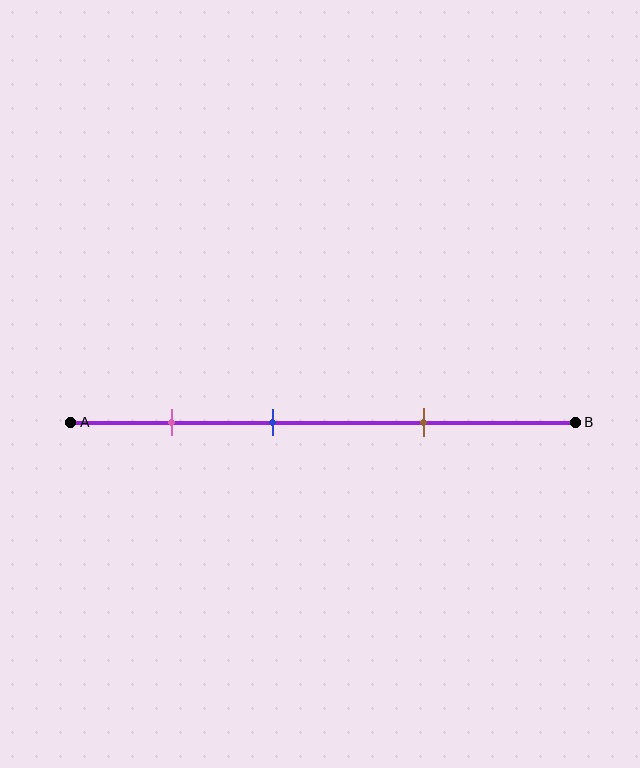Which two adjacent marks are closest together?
The pink and blue marks are the closest adjacent pair.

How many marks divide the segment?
There are 3 marks dividing the segment.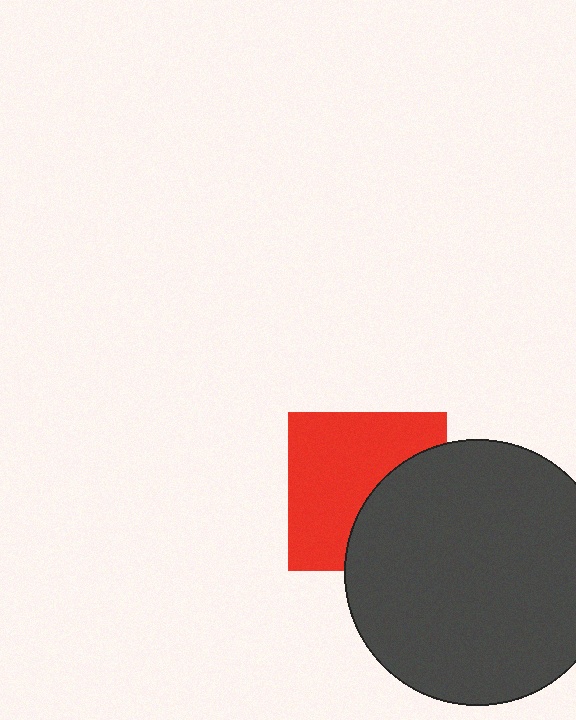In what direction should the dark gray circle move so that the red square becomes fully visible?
The dark gray circle should move right. That is the shortest direction to clear the overlap and leave the red square fully visible.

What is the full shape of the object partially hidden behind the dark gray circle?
The partially hidden object is a red square.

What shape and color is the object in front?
The object in front is a dark gray circle.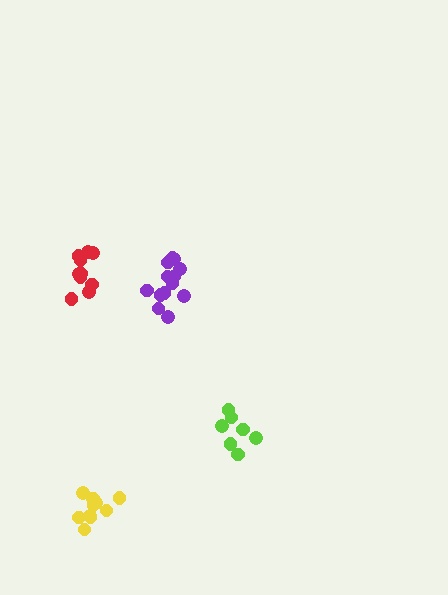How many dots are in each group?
Group 1: 13 dots, Group 2: 7 dots, Group 3: 10 dots, Group 4: 10 dots (40 total).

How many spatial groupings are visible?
There are 4 spatial groupings.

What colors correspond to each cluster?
The clusters are colored: purple, lime, red, yellow.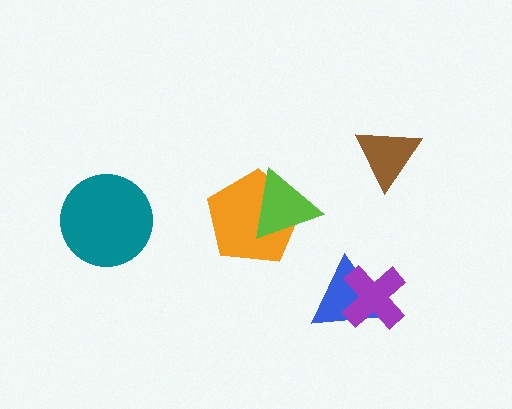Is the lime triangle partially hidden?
No, no other shape covers it.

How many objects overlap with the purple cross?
1 object overlaps with the purple cross.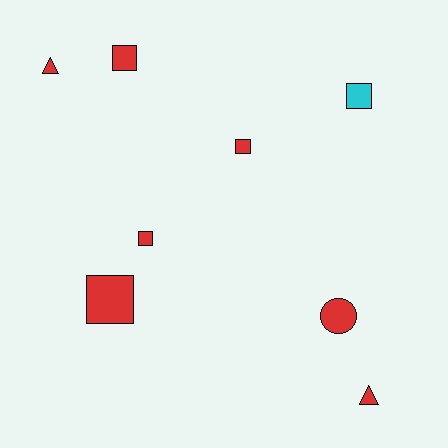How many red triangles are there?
There are 2 red triangles.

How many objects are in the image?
There are 8 objects.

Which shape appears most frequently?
Square, with 5 objects.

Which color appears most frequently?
Red, with 7 objects.